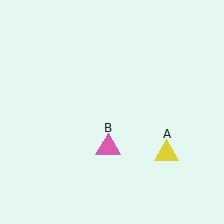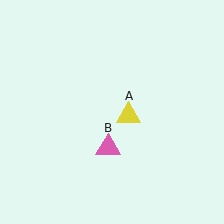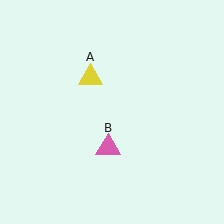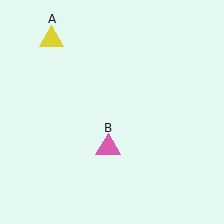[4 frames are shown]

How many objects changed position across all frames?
1 object changed position: yellow triangle (object A).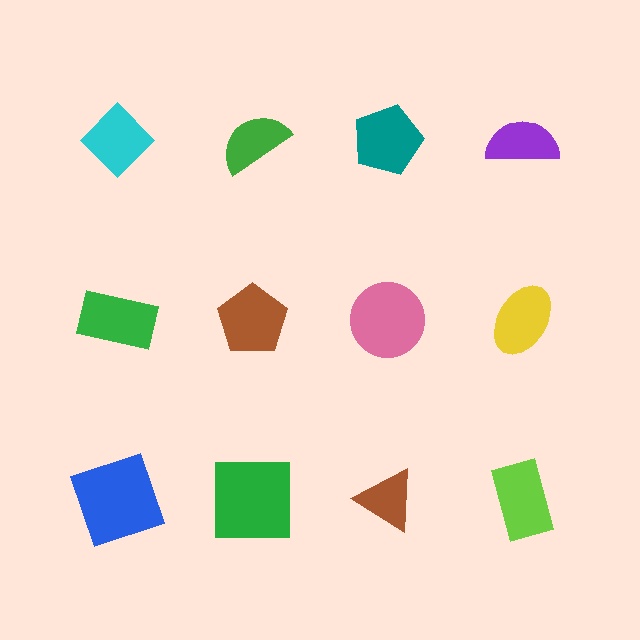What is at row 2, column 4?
A yellow ellipse.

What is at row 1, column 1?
A cyan diamond.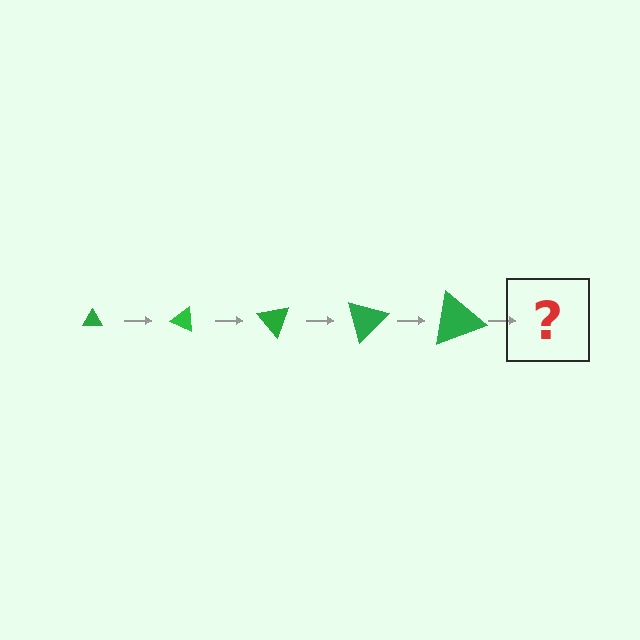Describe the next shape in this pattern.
It should be a triangle, larger than the previous one and rotated 125 degrees from the start.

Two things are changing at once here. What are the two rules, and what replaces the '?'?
The two rules are that the triangle grows larger each step and it rotates 25 degrees each step. The '?' should be a triangle, larger than the previous one and rotated 125 degrees from the start.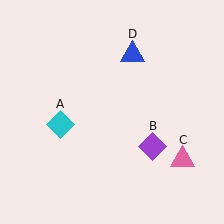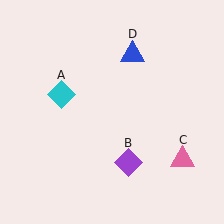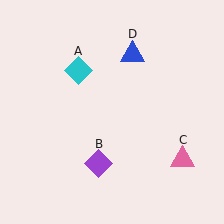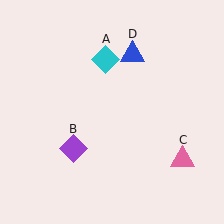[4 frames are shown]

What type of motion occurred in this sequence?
The cyan diamond (object A), purple diamond (object B) rotated clockwise around the center of the scene.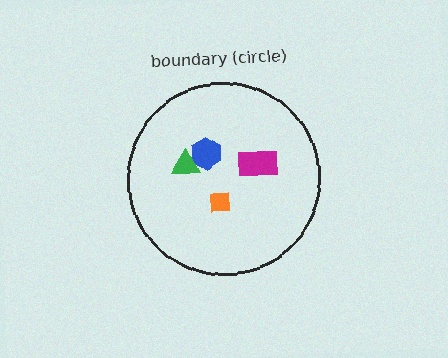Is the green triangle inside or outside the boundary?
Inside.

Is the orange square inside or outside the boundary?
Inside.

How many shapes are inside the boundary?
4 inside, 0 outside.